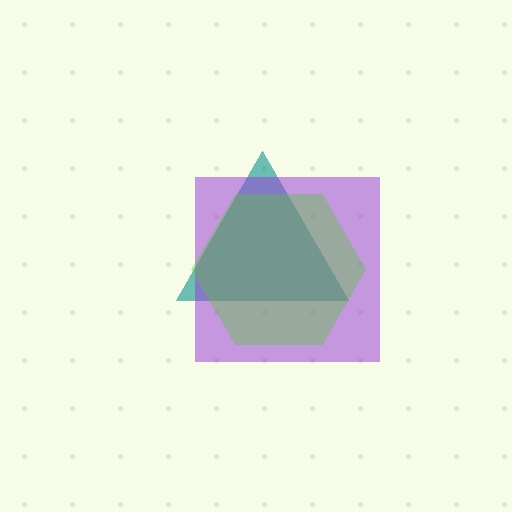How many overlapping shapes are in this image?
There are 3 overlapping shapes in the image.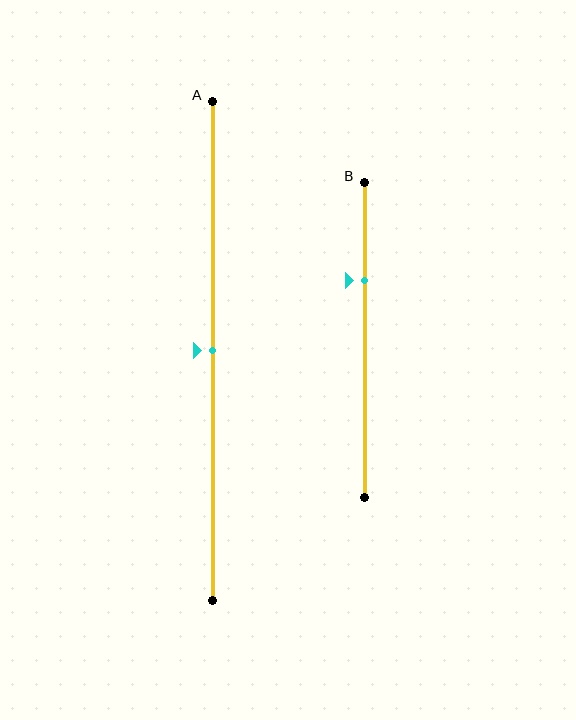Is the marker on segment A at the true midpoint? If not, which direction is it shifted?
Yes, the marker on segment A is at the true midpoint.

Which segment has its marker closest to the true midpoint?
Segment A has its marker closest to the true midpoint.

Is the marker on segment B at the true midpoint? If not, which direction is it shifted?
No, the marker on segment B is shifted upward by about 19% of the segment length.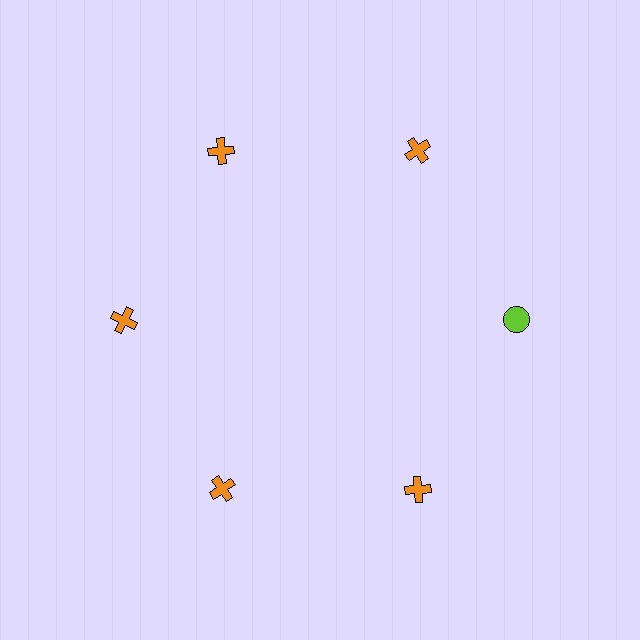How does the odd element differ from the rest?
It differs in both color (lime instead of orange) and shape (circle instead of cross).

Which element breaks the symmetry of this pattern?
The lime circle at roughly the 3 o'clock position breaks the symmetry. All other shapes are orange crosses.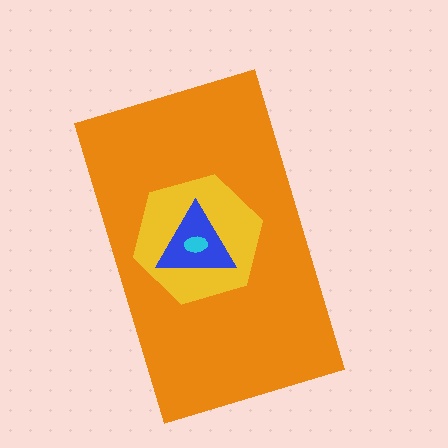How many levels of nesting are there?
4.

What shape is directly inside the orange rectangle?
The yellow hexagon.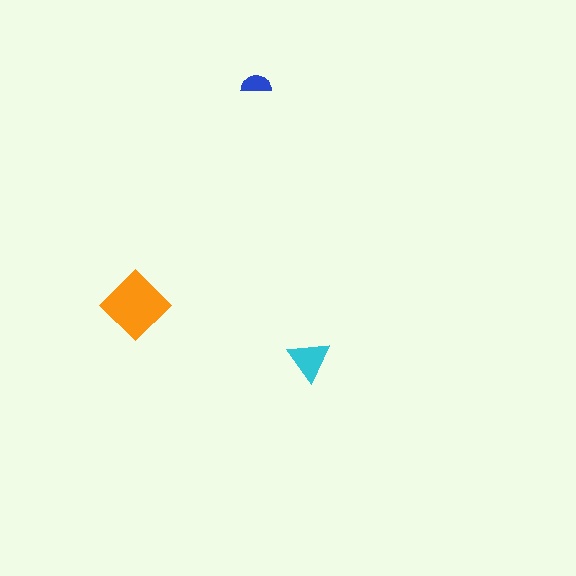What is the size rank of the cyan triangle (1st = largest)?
2nd.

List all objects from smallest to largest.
The blue semicircle, the cyan triangle, the orange diamond.